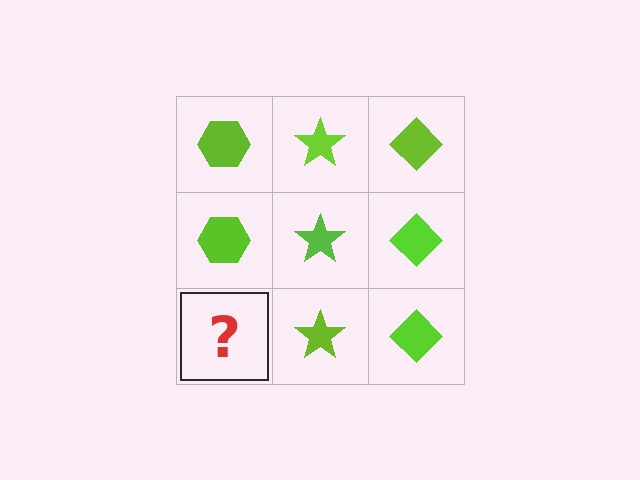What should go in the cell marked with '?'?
The missing cell should contain a lime hexagon.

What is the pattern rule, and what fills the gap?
The rule is that each column has a consistent shape. The gap should be filled with a lime hexagon.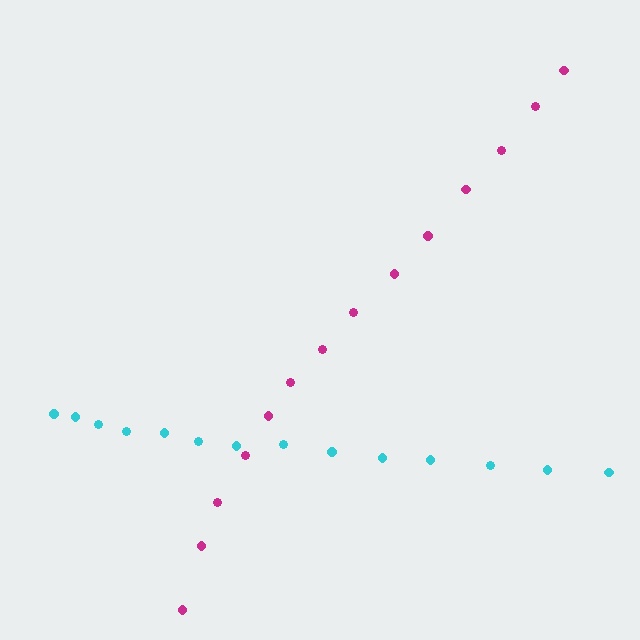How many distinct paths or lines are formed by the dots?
There are 2 distinct paths.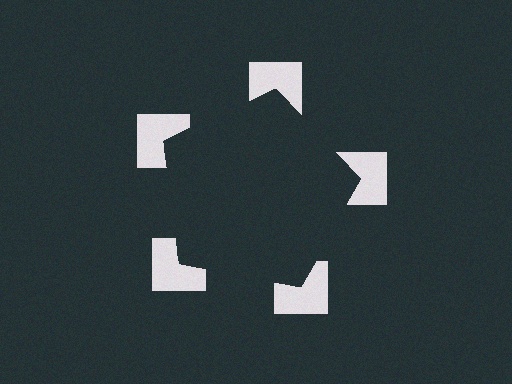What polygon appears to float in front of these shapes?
An illusory pentagon — its edges are inferred from the aligned wedge cuts in the notched squares, not physically drawn.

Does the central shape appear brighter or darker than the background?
It typically appears slightly darker than the background, even though no actual brightness change is drawn.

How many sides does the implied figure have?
5 sides.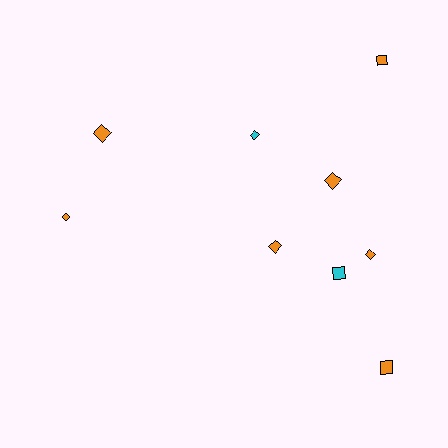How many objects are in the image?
There are 9 objects.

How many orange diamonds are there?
There are 5 orange diamonds.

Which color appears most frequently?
Orange, with 7 objects.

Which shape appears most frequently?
Diamond, with 6 objects.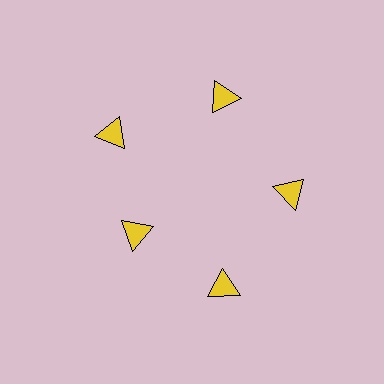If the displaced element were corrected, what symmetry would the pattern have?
It would have 5-fold rotational symmetry — the pattern would map onto itself every 72 degrees.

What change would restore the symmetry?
The symmetry would be restored by moving it outward, back onto the ring so that all 5 triangles sit at equal angles and equal distance from the center.